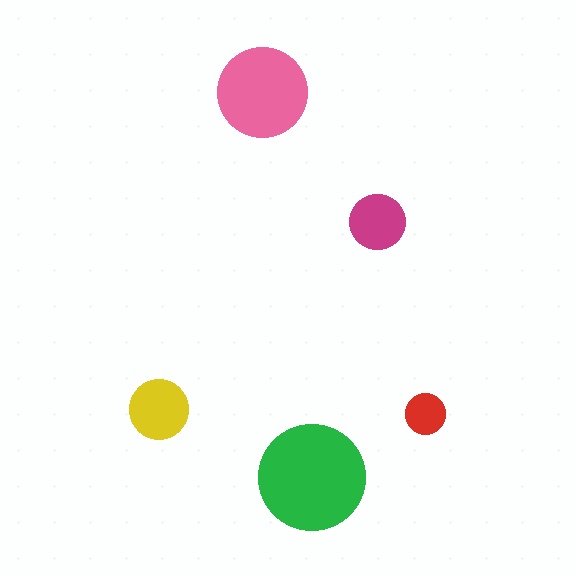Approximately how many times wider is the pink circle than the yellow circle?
About 1.5 times wider.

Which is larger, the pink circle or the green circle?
The green one.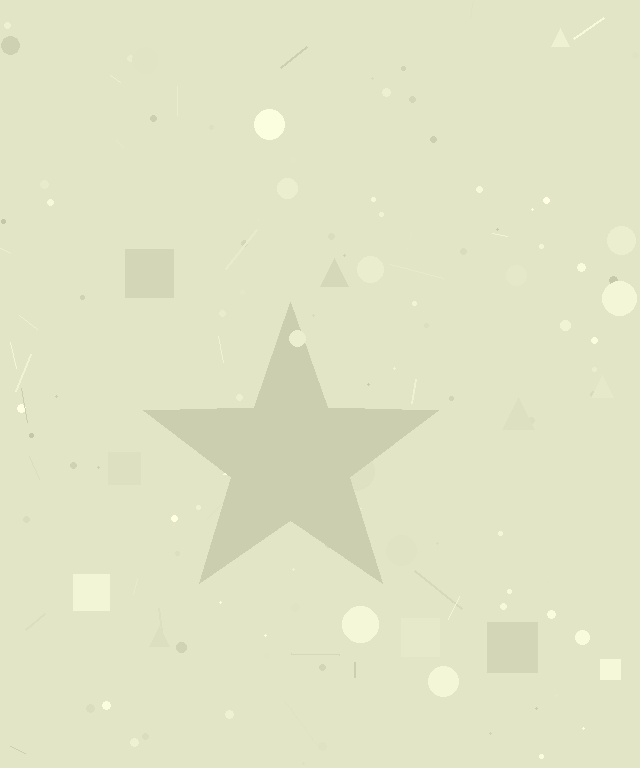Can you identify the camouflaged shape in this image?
The camouflaged shape is a star.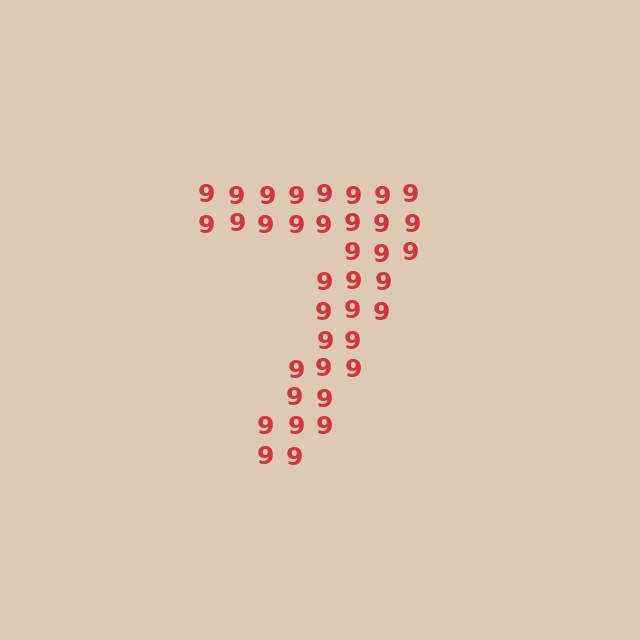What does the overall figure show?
The overall figure shows the digit 7.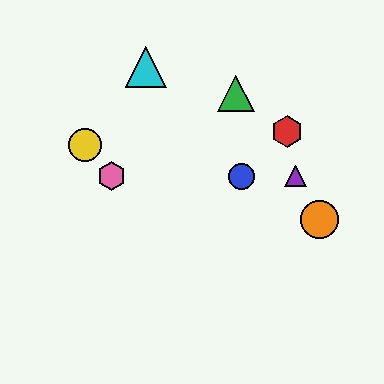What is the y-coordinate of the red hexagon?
The red hexagon is at y≈131.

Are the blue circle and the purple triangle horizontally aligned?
Yes, both are at y≈176.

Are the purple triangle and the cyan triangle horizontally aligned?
No, the purple triangle is at y≈176 and the cyan triangle is at y≈67.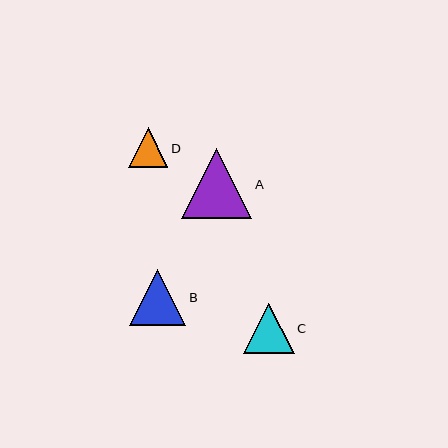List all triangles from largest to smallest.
From largest to smallest: A, B, C, D.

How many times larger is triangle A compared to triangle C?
Triangle A is approximately 1.4 times the size of triangle C.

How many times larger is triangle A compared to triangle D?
Triangle A is approximately 1.8 times the size of triangle D.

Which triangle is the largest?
Triangle A is the largest with a size of approximately 70 pixels.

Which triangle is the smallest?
Triangle D is the smallest with a size of approximately 39 pixels.